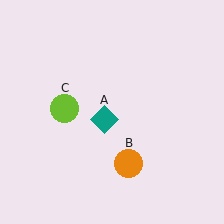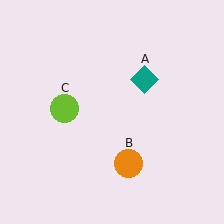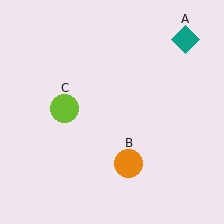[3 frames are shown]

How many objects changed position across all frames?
1 object changed position: teal diamond (object A).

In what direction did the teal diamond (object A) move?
The teal diamond (object A) moved up and to the right.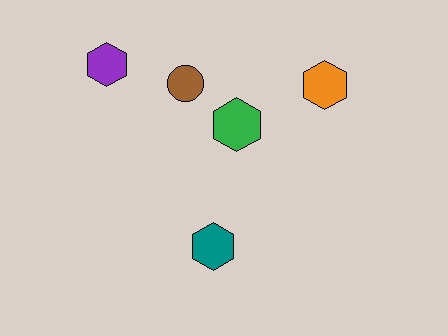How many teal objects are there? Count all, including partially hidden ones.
There is 1 teal object.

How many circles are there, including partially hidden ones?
There is 1 circle.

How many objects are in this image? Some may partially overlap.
There are 5 objects.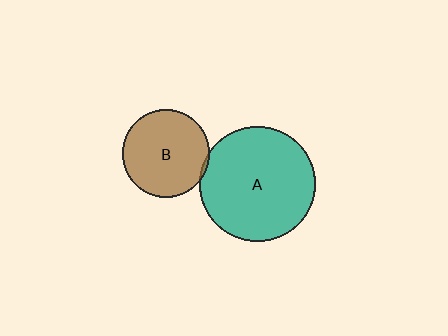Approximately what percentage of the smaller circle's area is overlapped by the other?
Approximately 5%.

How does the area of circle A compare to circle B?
Approximately 1.7 times.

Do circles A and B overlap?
Yes.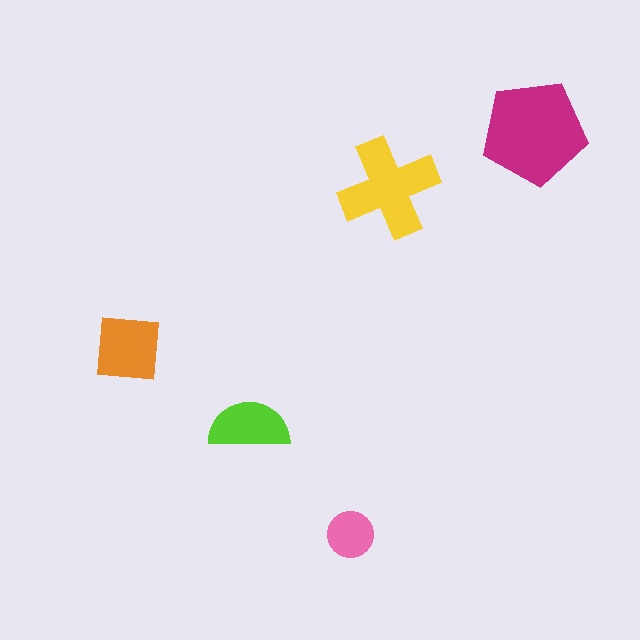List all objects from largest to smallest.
The magenta pentagon, the yellow cross, the orange square, the lime semicircle, the pink circle.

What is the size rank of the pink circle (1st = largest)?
5th.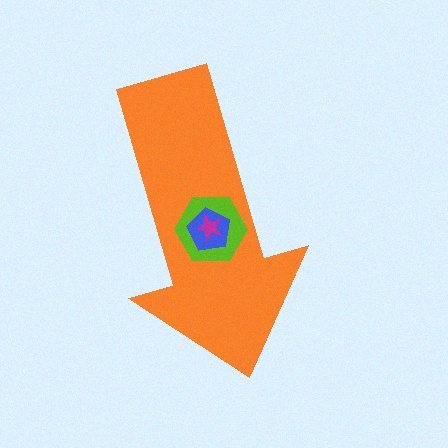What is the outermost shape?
The orange arrow.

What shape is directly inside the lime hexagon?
The blue pentagon.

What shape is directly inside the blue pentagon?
The magenta star.